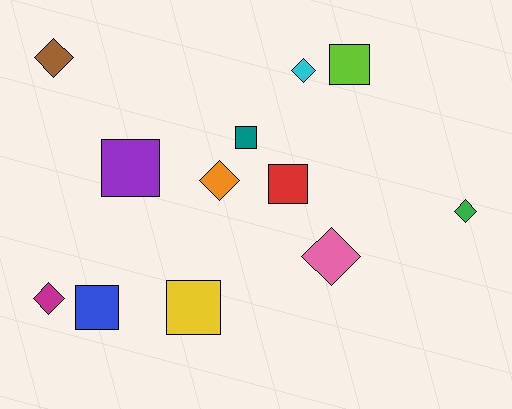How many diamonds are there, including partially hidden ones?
There are 6 diamonds.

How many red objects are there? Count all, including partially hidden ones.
There is 1 red object.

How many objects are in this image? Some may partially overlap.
There are 12 objects.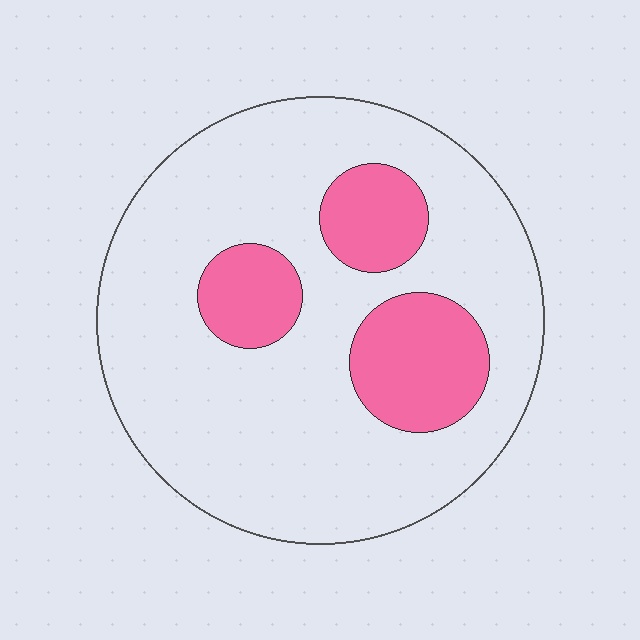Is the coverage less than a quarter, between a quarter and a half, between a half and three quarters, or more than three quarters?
Less than a quarter.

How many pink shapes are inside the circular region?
3.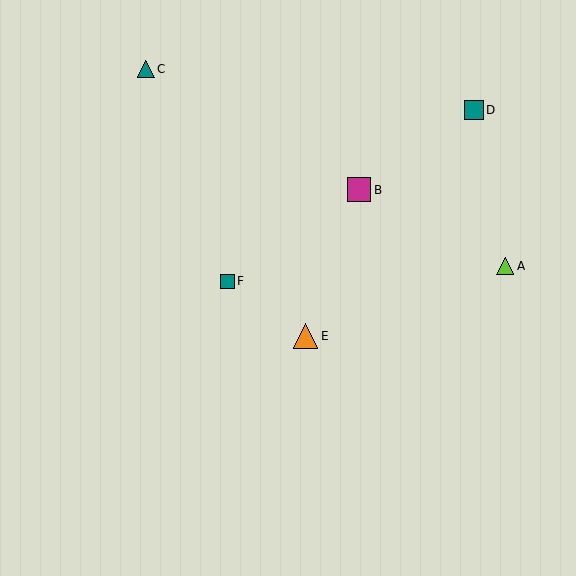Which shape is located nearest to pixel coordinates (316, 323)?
The orange triangle (labeled E) at (306, 336) is nearest to that location.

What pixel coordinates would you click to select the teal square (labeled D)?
Click at (474, 110) to select the teal square D.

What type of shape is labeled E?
Shape E is an orange triangle.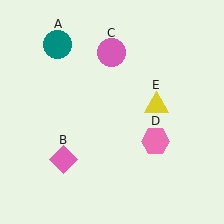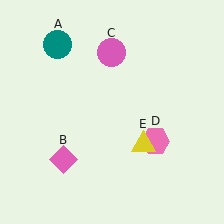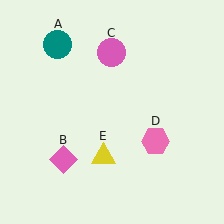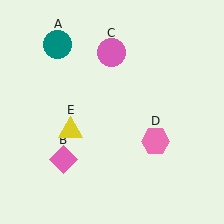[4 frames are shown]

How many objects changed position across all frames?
1 object changed position: yellow triangle (object E).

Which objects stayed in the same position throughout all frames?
Teal circle (object A) and pink diamond (object B) and pink circle (object C) and pink hexagon (object D) remained stationary.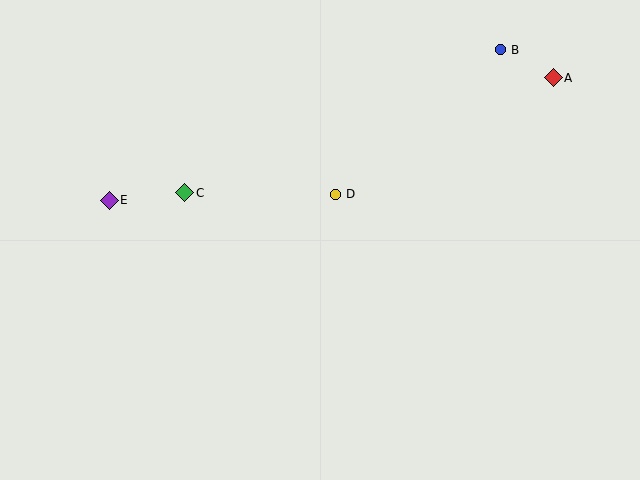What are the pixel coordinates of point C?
Point C is at (185, 193).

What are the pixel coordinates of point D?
Point D is at (335, 194).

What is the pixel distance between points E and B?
The distance between E and B is 419 pixels.